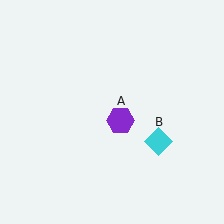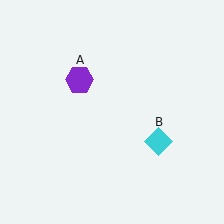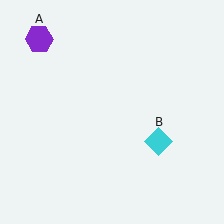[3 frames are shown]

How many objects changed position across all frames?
1 object changed position: purple hexagon (object A).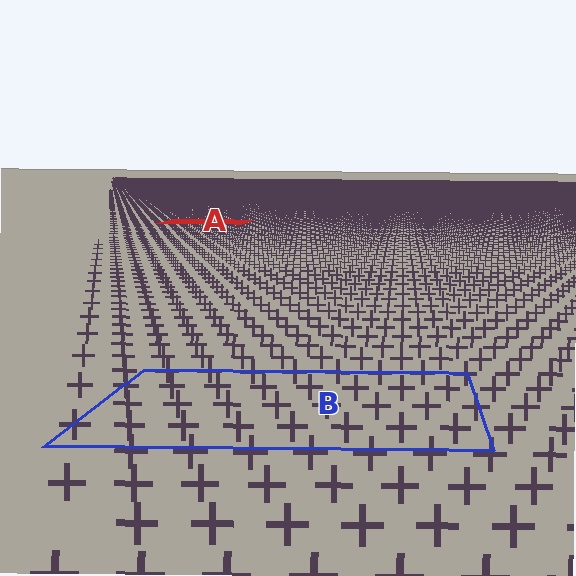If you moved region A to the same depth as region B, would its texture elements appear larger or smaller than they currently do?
They would appear larger. At a closer depth, the same texture elements are projected at a bigger on-screen size.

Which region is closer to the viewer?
Region B is closer. The texture elements there are larger and more spread out.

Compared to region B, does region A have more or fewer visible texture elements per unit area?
Region A has more texture elements per unit area — they are packed more densely because it is farther away.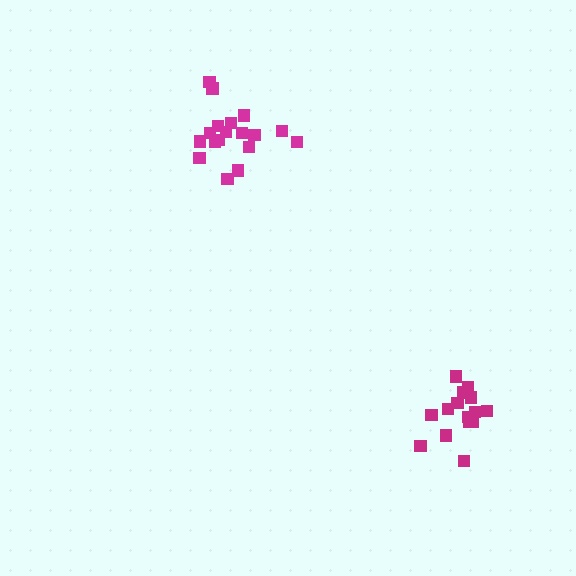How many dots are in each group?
Group 1: 18 dots, Group 2: 15 dots (33 total).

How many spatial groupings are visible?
There are 2 spatial groupings.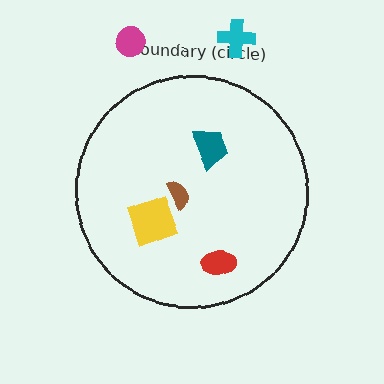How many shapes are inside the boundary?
4 inside, 2 outside.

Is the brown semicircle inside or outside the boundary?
Inside.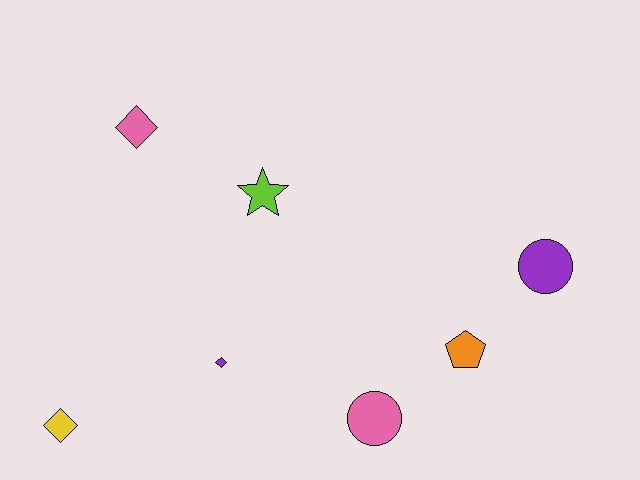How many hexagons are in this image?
There are no hexagons.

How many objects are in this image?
There are 7 objects.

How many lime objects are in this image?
There is 1 lime object.